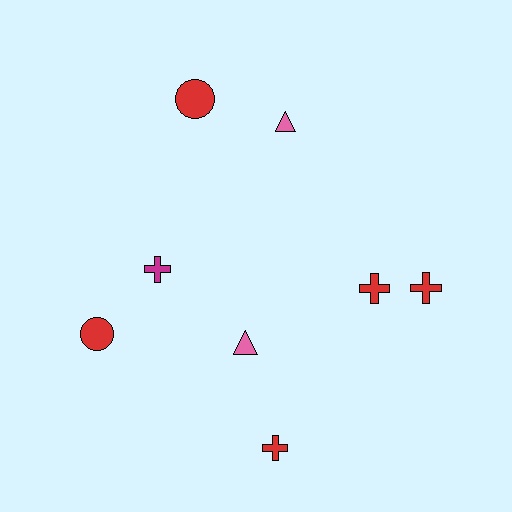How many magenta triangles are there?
There are no magenta triangles.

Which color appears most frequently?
Red, with 5 objects.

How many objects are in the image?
There are 8 objects.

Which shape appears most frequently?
Cross, with 4 objects.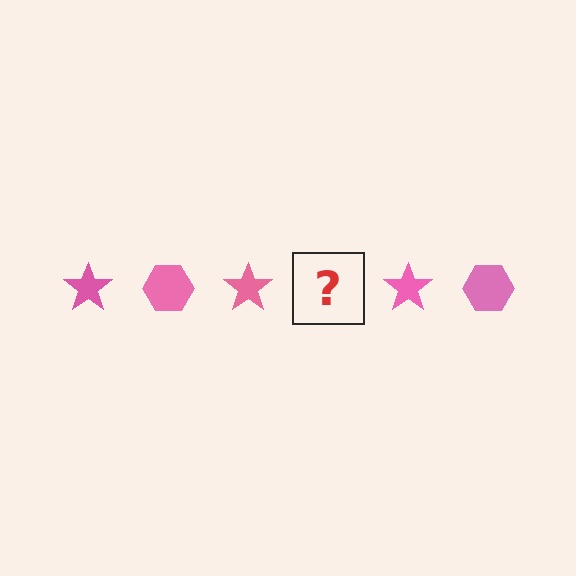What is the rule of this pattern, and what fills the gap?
The rule is that the pattern cycles through star, hexagon shapes in pink. The gap should be filled with a pink hexagon.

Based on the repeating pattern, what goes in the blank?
The blank should be a pink hexagon.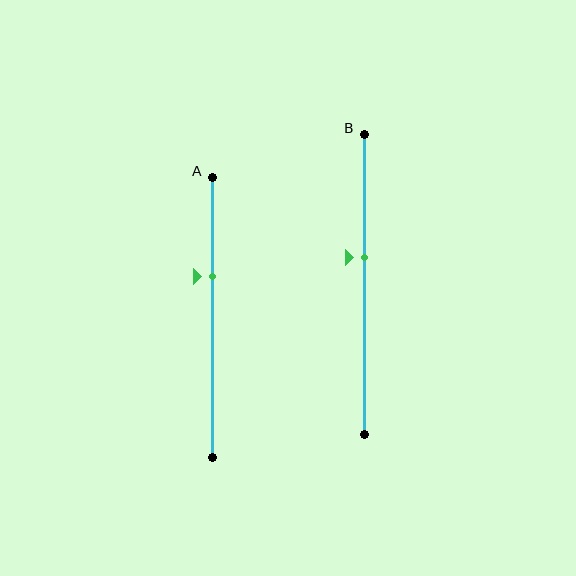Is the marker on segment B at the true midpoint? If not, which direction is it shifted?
No, the marker on segment B is shifted upward by about 9% of the segment length.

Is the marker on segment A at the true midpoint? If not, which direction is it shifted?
No, the marker on segment A is shifted upward by about 15% of the segment length.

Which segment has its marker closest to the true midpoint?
Segment B has its marker closest to the true midpoint.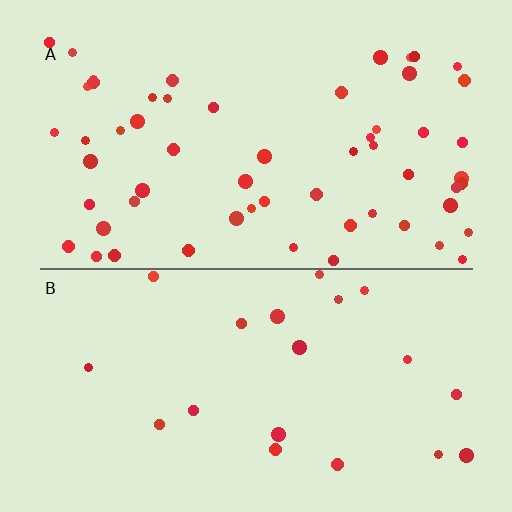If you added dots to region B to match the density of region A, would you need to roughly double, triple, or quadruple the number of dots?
Approximately triple.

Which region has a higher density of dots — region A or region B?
A (the top).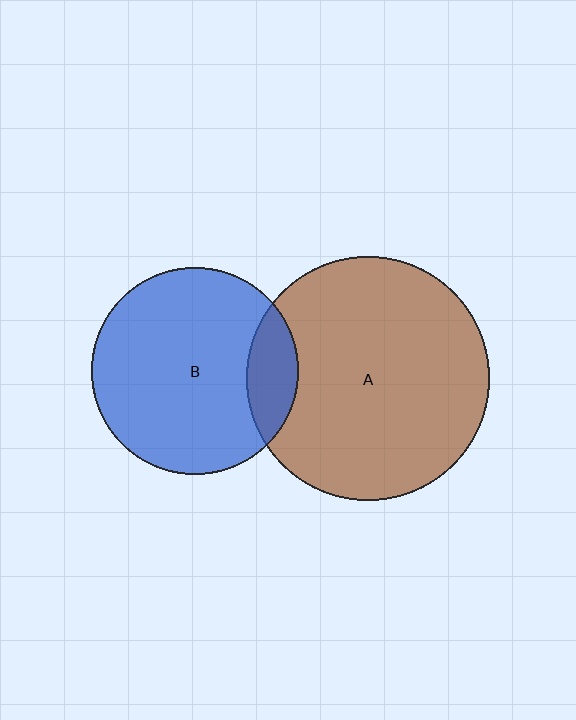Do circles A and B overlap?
Yes.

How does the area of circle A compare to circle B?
Approximately 1.4 times.